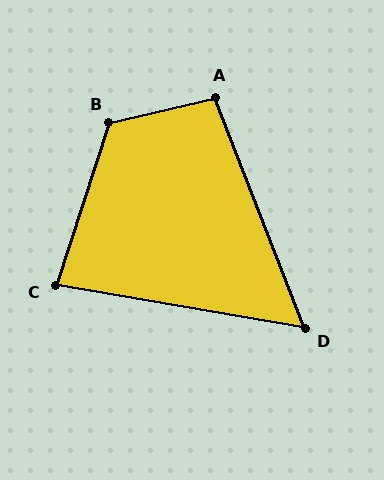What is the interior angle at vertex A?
Approximately 98 degrees (obtuse).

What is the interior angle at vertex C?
Approximately 82 degrees (acute).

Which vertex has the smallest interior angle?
D, at approximately 59 degrees.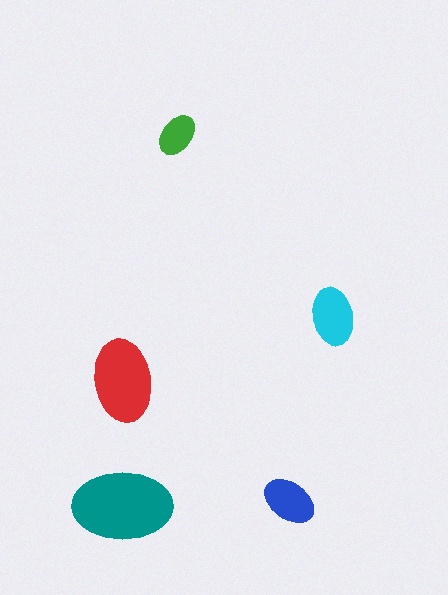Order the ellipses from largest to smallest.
the teal one, the red one, the cyan one, the blue one, the green one.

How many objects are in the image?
There are 5 objects in the image.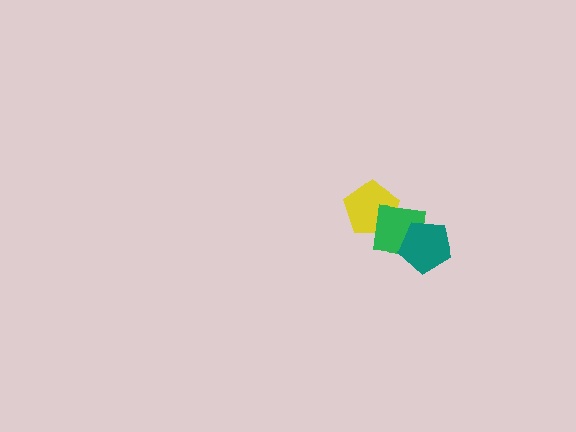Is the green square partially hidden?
Yes, it is partially covered by another shape.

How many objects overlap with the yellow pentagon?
1 object overlaps with the yellow pentagon.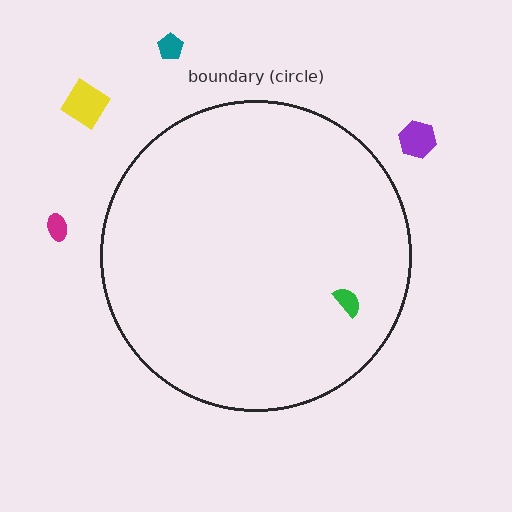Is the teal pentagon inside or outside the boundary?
Outside.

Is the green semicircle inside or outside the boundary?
Inside.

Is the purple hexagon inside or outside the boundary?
Outside.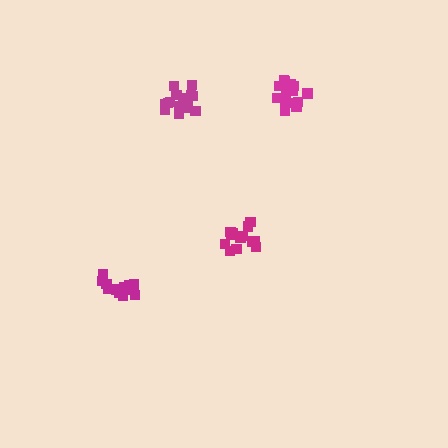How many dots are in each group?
Group 1: 17 dots, Group 2: 14 dots, Group 3: 17 dots, Group 4: 17 dots (65 total).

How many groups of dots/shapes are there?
There are 4 groups.